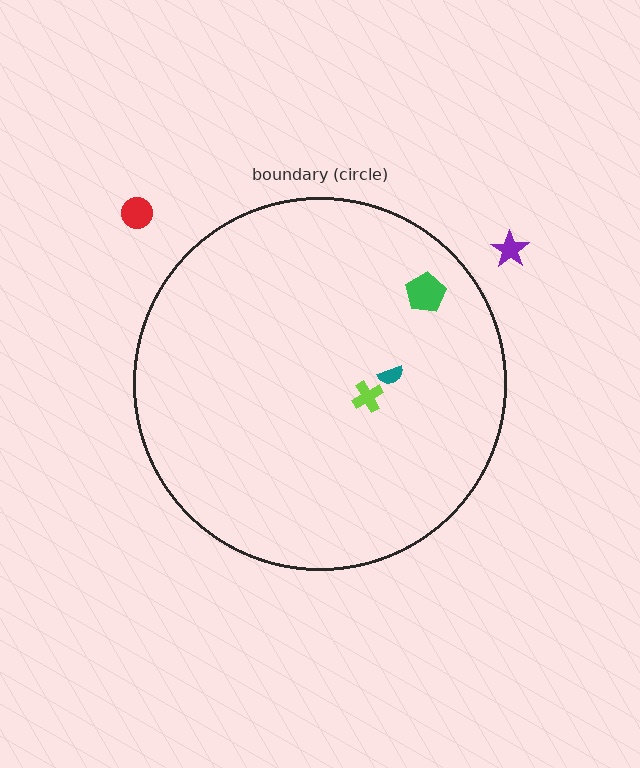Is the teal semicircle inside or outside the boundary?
Inside.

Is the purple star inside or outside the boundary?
Outside.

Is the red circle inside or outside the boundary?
Outside.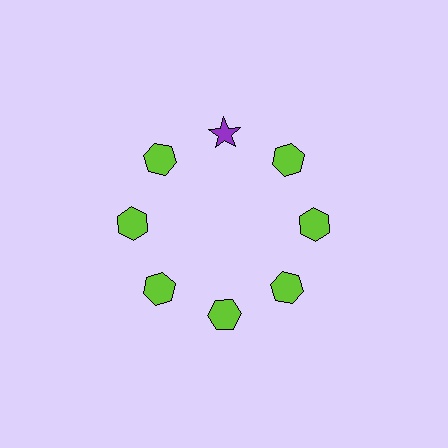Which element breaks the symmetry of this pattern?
The purple star at roughly the 12 o'clock position breaks the symmetry. All other shapes are lime hexagons.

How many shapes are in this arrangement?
There are 8 shapes arranged in a ring pattern.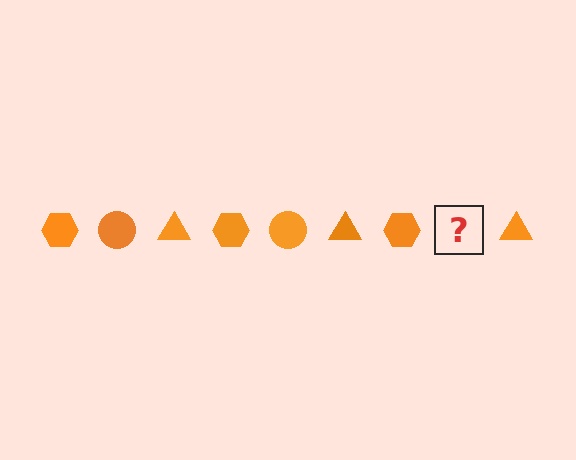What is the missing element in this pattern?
The missing element is an orange circle.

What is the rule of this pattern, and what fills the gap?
The rule is that the pattern cycles through hexagon, circle, triangle shapes in orange. The gap should be filled with an orange circle.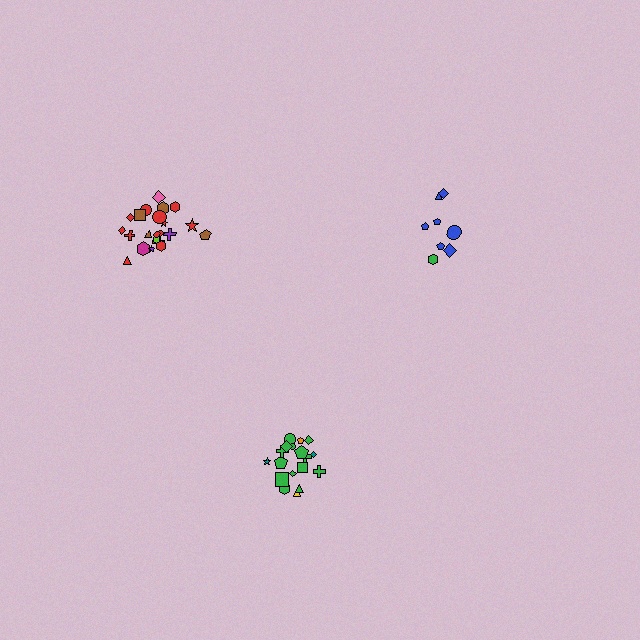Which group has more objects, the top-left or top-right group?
The top-left group.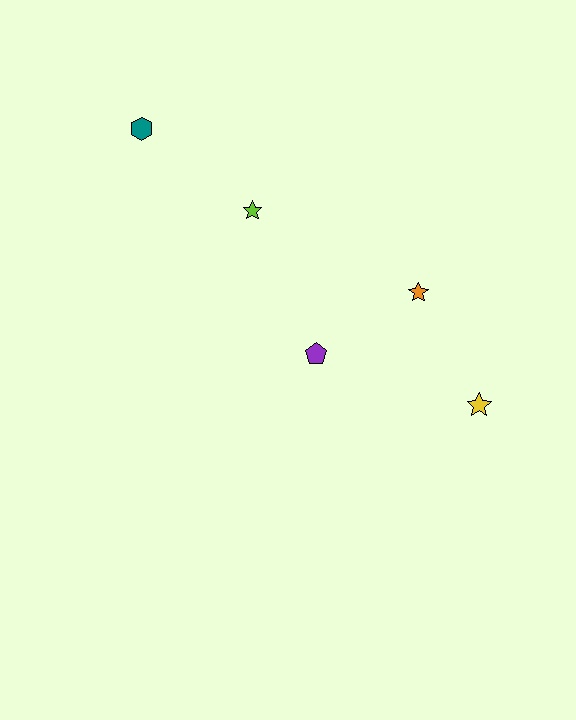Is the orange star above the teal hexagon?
No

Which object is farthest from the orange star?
The teal hexagon is farthest from the orange star.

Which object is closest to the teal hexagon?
The lime star is closest to the teal hexagon.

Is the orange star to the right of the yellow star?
No